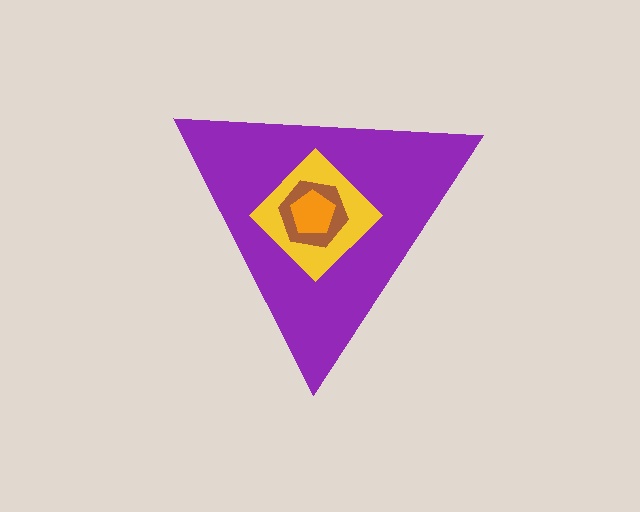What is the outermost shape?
The purple triangle.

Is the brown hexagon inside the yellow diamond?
Yes.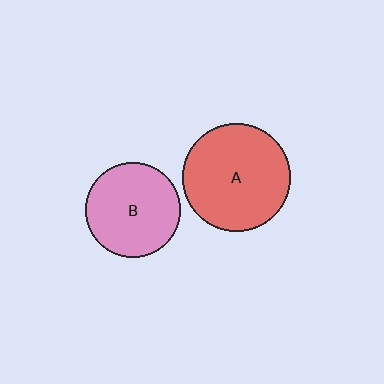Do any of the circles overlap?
No, none of the circles overlap.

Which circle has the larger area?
Circle A (red).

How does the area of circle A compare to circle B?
Approximately 1.3 times.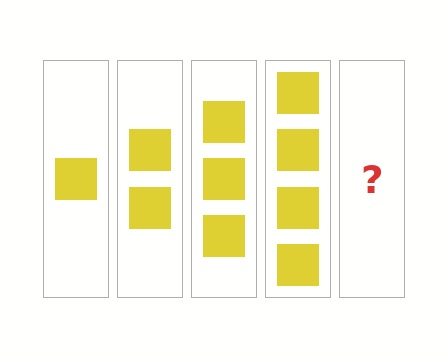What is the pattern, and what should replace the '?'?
The pattern is that each step adds one more square. The '?' should be 5 squares.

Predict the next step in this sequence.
The next step is 5 squares.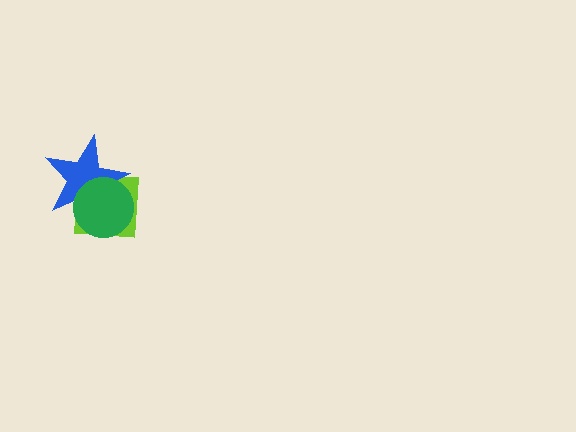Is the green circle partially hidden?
No, no other shape covers it.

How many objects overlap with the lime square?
2 objects overlap with the lime square.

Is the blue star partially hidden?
Yes, it is partially covered by another shape.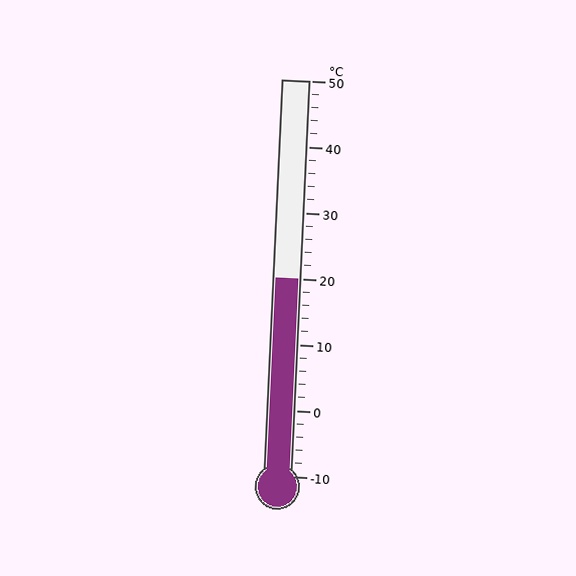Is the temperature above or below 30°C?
The temperature is below 30°C.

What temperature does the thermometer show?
The thermometer shows approximately 20°C.